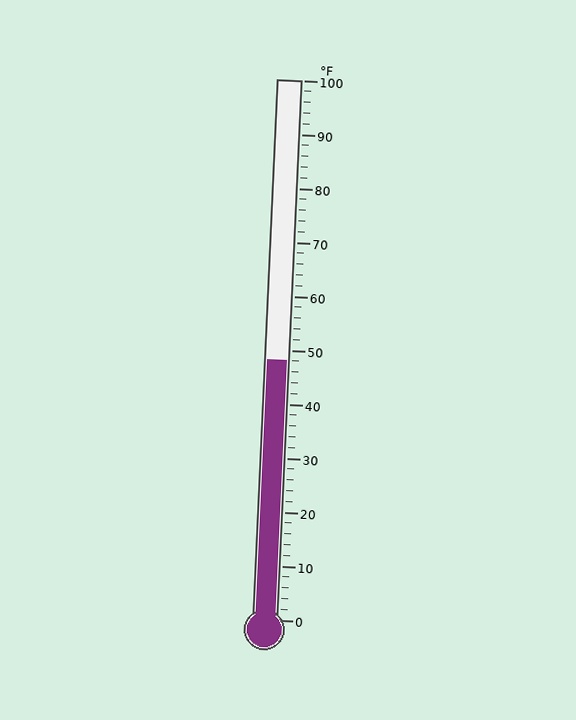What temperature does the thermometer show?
The thermometer shows approximately 48°F.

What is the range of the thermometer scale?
The thermometer scale ranges from 0°F to 100°F.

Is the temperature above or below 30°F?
The temperature is above 30°F.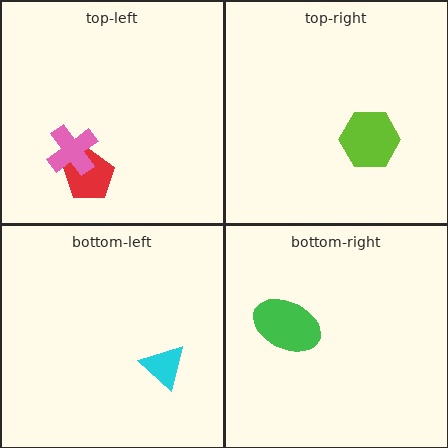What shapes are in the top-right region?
The lime hexagon.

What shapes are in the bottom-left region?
The cyan triangle.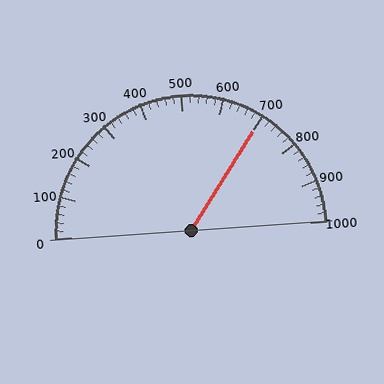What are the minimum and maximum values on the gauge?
The gauge ranges from 0 to 1000.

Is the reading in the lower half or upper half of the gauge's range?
The reading is in the upper half of the range (0 to 1000).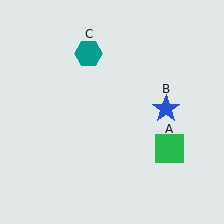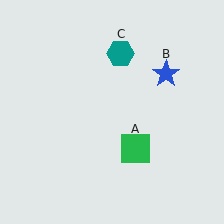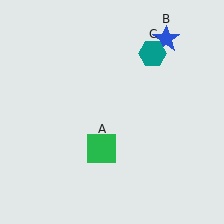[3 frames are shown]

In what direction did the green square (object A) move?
The green square (object A) moved left.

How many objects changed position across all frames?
3 objects changed position: green square (object A), blue star (object B), teal hexagon (object C).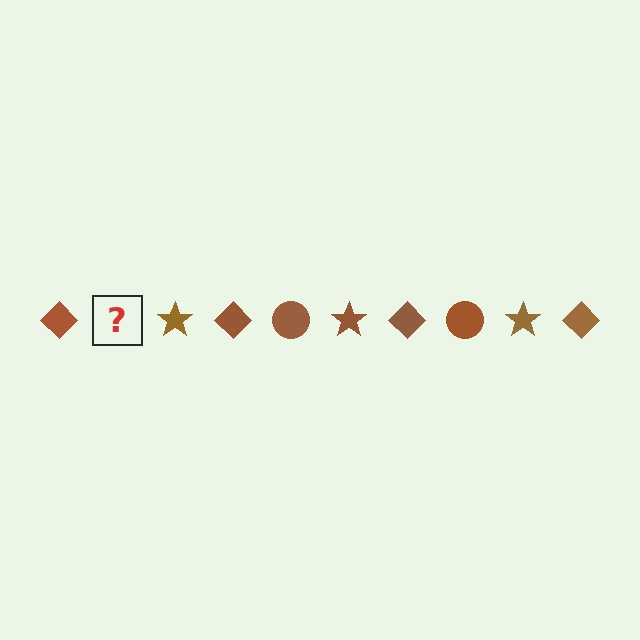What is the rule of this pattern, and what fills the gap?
The rule is that the pattern cycles through diamond, circle, star shapes in brown. The gap should be filled with a brown circle.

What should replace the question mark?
The question mark should be replaced with a brown circle.